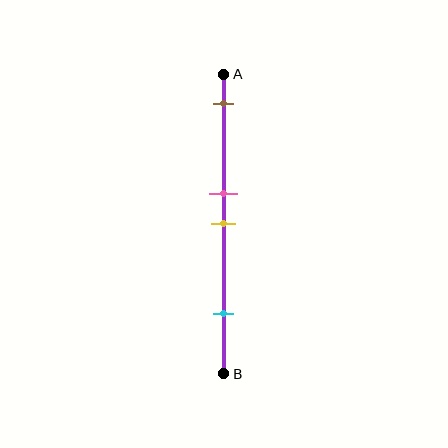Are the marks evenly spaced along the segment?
No, the marks are not evenly spaced.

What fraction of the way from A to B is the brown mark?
The brown mark is approximately 10% (0.1) of the way from A to B.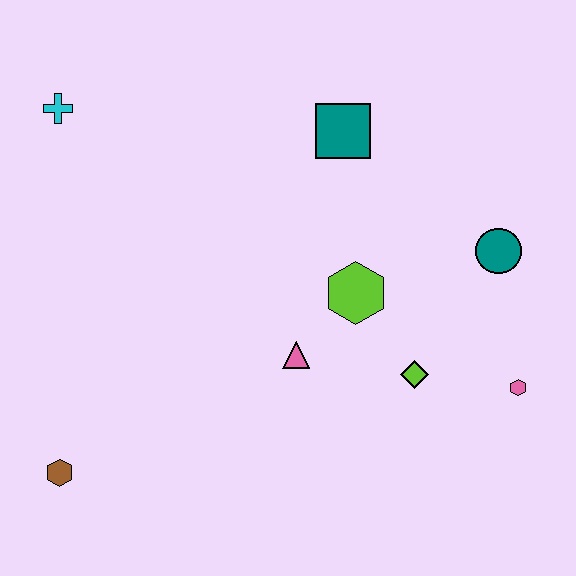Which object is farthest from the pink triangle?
The cyan cross is farthest from the pink triangle.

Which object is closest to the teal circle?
The pink hexagon is closest to the teal circle.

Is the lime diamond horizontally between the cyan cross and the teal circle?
Yes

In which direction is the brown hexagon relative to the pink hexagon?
The brown hexagon is to the left of the pink hexagon.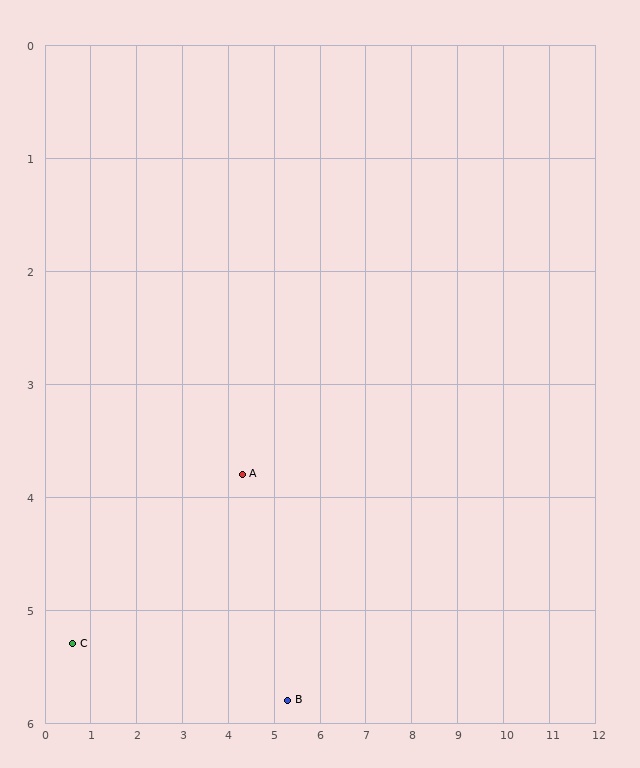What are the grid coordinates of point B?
Point B is at approximately (5.3, 5.8).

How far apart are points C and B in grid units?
Points C and B are about 4.7 grid units apart.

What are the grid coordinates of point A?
Point A is at approximately (4.3, 3.8).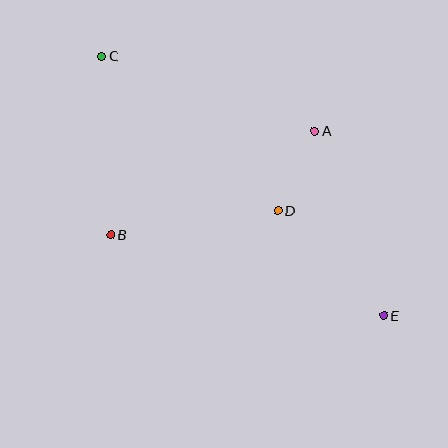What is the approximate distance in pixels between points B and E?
The distance between B and E is approximately 284 pixels.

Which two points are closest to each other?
Points A and D are closest to each other.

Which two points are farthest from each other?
Points C and E are farthest from each other.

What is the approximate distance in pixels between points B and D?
The distance between B and D is approximately 169 pixels.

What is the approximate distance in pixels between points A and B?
The distance between A and B is approximately 229 pixels.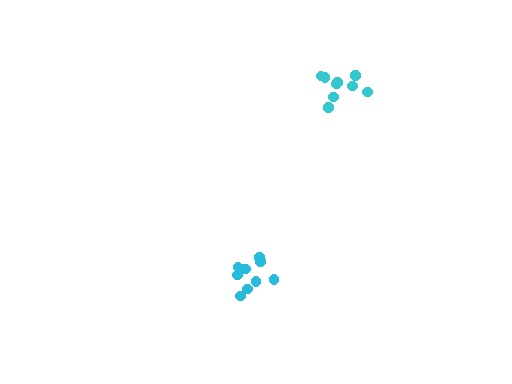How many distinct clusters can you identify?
There are 2 distinct clusters.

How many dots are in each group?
Group 1: 9 dots, Group 2: 10 dots (19 total).